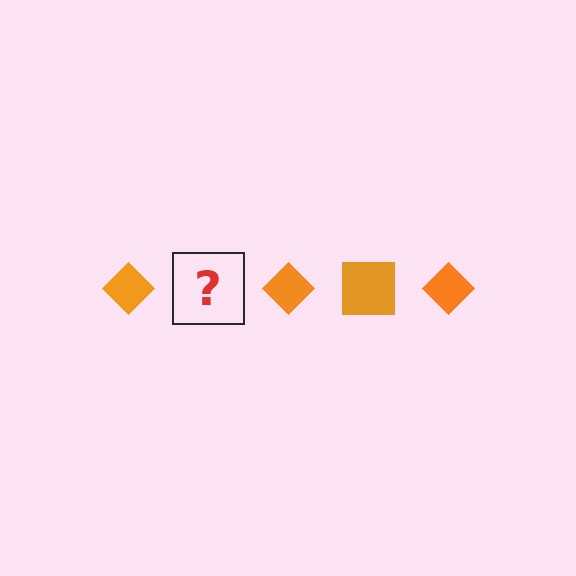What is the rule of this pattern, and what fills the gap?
The rule is that the pattern cycles through diamond, square shapes in orange. The gap should be filled with an orange square.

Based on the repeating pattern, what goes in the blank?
The blank should be an orange square.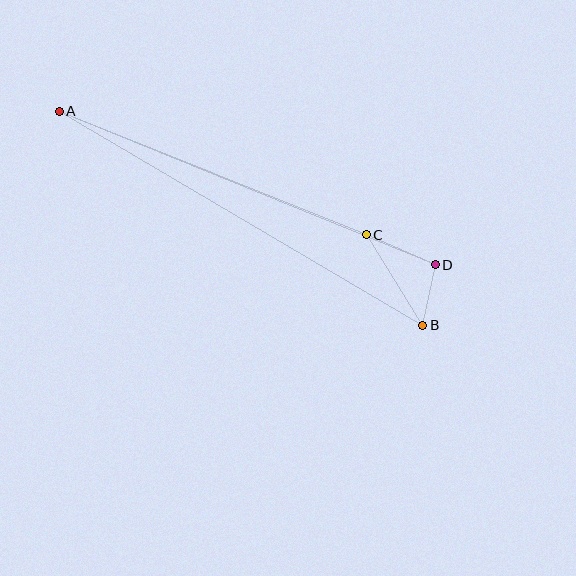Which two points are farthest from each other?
Points A and B are farthest from each other.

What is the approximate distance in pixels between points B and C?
The distance between B and C is approximately 107 pixels.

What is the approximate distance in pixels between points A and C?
The distance between A and C is approximately 331 pixels.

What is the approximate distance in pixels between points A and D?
The distance between A and D is approximately 406 pixels.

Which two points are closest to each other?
Points B and D are closest to each other.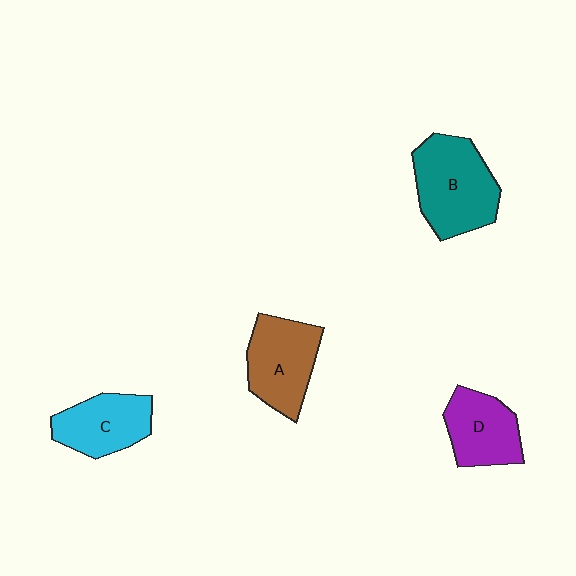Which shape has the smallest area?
Shape D (purple).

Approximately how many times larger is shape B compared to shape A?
Approximately 1.2 times.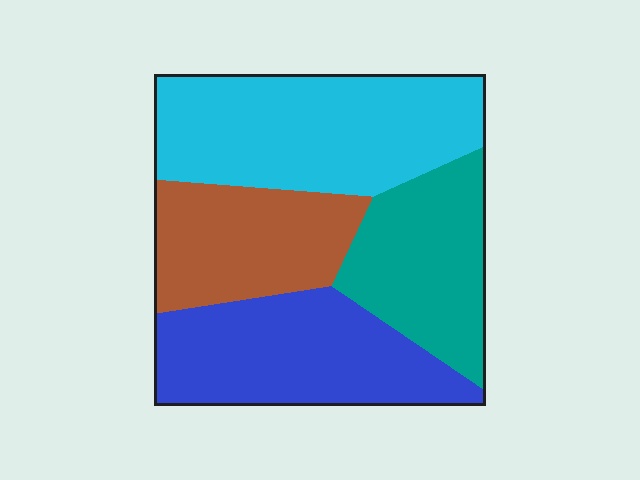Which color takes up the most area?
Cyan, at roughly 35%.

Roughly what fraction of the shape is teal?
Teal covers roughly 20% of the shape.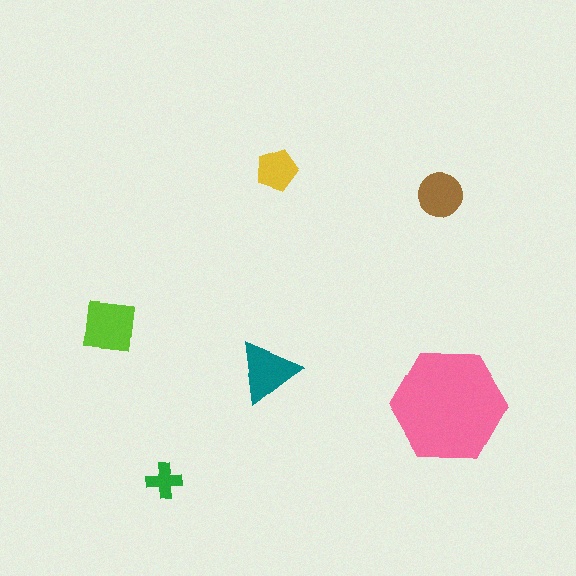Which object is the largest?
The pink hexagon.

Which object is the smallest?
The green cross.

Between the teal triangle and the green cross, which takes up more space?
The teal triangle.